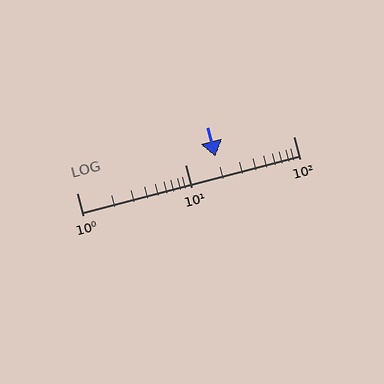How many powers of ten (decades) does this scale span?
The scale spans 2 decades, from 1 to 100.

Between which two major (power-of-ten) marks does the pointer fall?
The pointer is between 10 and 100.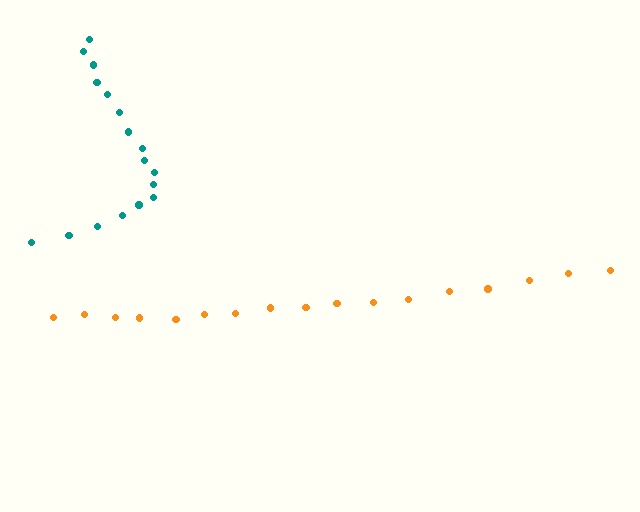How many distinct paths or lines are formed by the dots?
There are 2 distinct paths.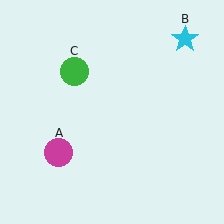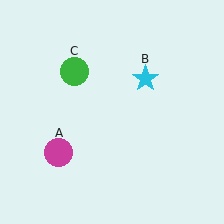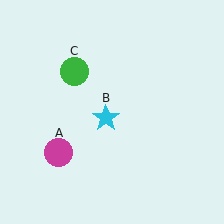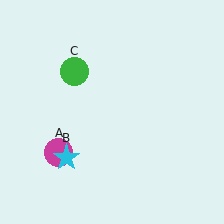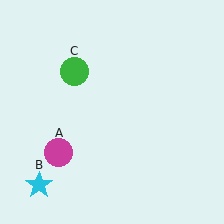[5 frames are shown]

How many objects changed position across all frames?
1 object changed position: cyan star (object B).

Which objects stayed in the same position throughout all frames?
Magenta circle (object A) and green circle (object C) remained stationary.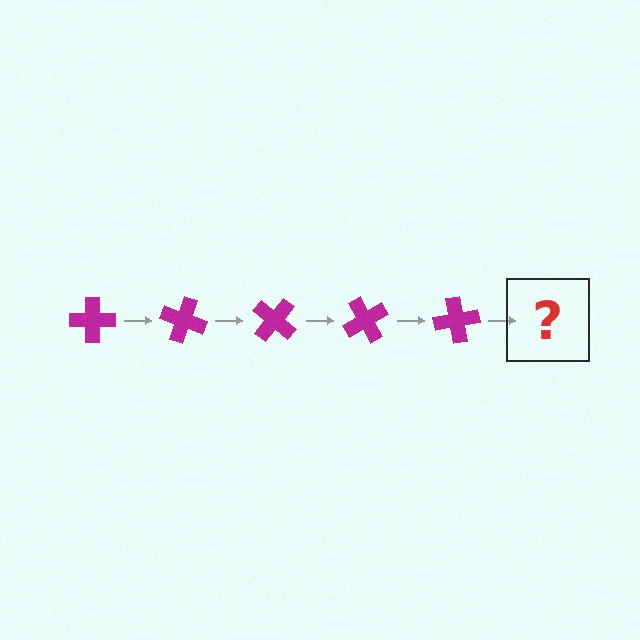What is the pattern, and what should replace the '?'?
The pattern is that the cross rotates 20 degrees each step. The '?' should be a magenta cross rotated 100 degrees.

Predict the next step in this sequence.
The next step is a magenta cross rotated 100 degrees.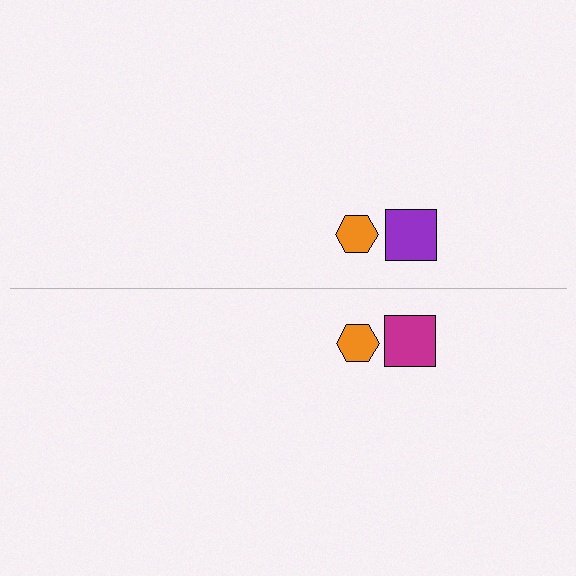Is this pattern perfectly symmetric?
No, the pattern is not perfectly symmetric. The magenta square on the bottom side breaks the symmetry — its mirror counterpart is purple.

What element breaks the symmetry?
The magenta square on the bottom side breaks the symmetry — its mirror counterpart is purple.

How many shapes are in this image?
There are 4 shapes in this image.